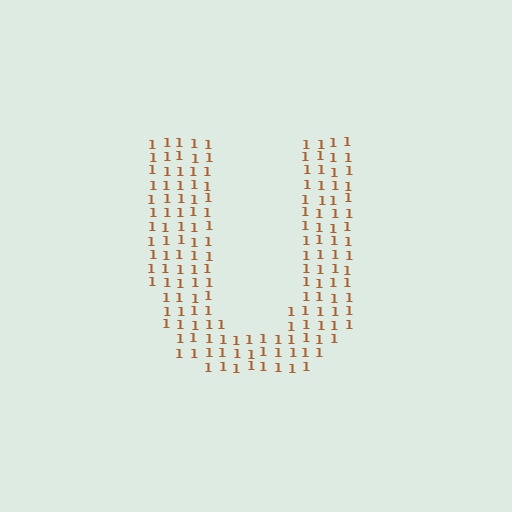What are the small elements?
The small elements are digit 1's.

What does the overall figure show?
The overall figure shows the letter U.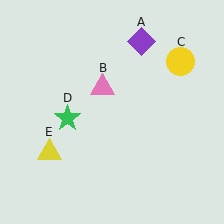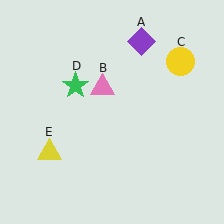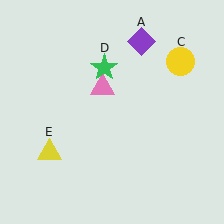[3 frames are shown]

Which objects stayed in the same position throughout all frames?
Purple diamond (object A) and pink triangle (object B) and yellow circle (object C) and yellow triangle (object E) remained stationary.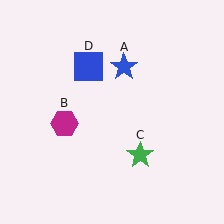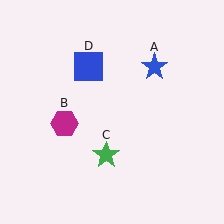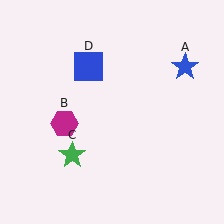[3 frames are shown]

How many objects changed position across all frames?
2 objects changed position: blue star (object A), green star (object C).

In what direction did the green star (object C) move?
The green star (object C) moved left.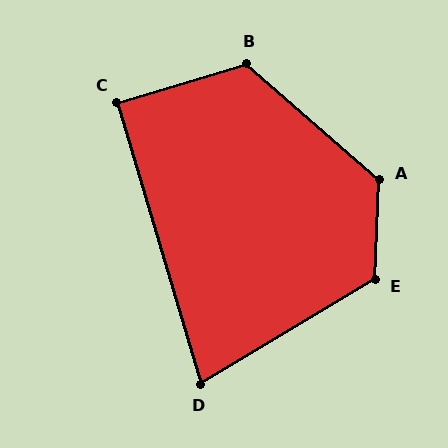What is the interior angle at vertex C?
Approximately 90 degrees (approximately right).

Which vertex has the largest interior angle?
A, at approximately 129 degrees.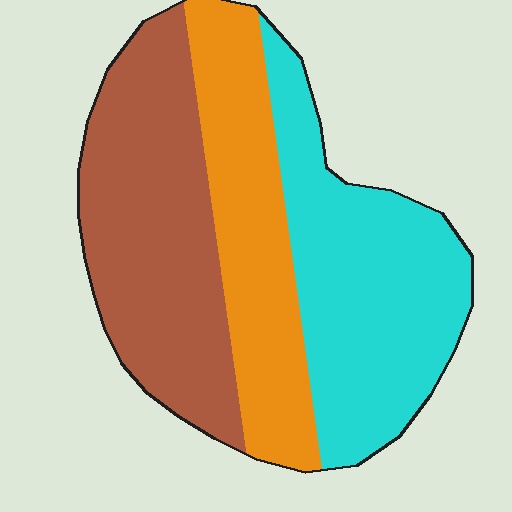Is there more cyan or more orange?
Cyan.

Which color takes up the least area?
Orange, at roughly 25%.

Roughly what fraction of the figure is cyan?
Cyan takes up about three eighths (3/8) of the figure.